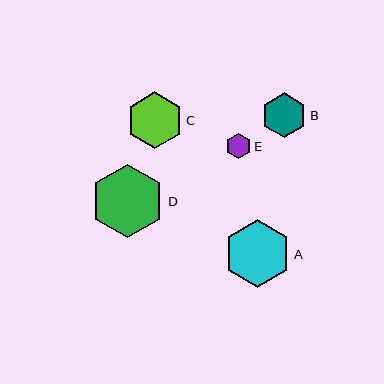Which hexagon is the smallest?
Hexagon E is the smallest with a size of approximately 25 pixels.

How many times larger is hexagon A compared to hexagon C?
Hexagon A is approximately 1.2 times the size of hexagon C.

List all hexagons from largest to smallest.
From largest to smallest: D, A, C, B, E.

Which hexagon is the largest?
Hexagon D is the largest with a size of approximately 74 pixels.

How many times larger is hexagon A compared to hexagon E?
Hexagon A is approximately 2.7 times the size of hexagon E.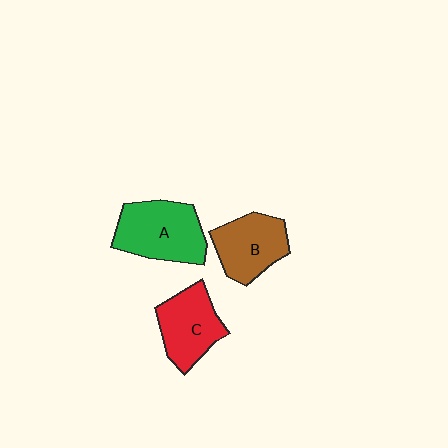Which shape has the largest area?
Shape A (green).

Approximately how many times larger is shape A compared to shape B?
Approximately 1.2 times.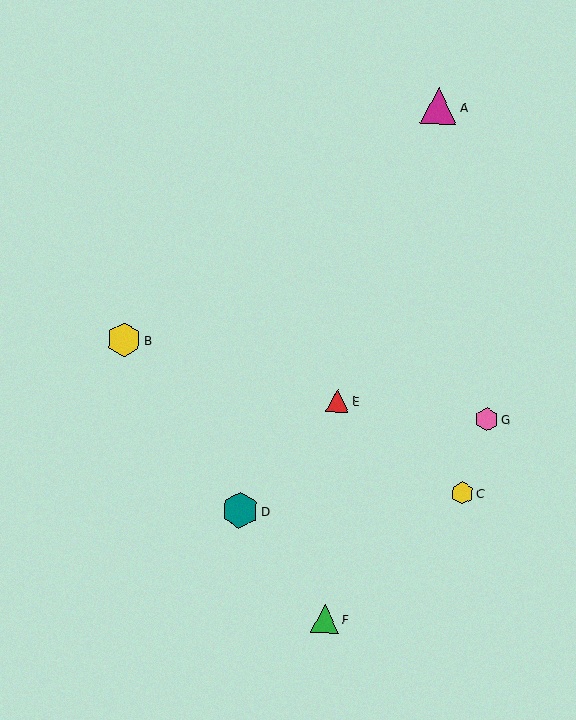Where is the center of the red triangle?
The center of the red triangle is at (337, 401).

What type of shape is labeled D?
Shape D is a teal hexagon.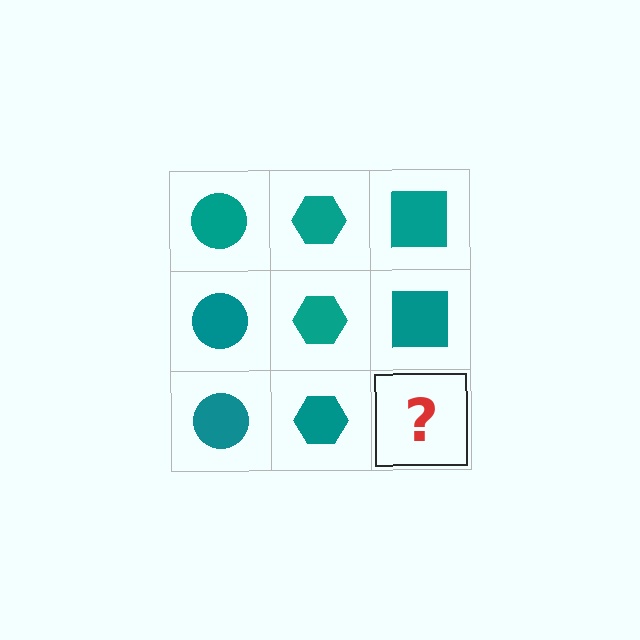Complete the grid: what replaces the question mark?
The question mark should be replaced with a teal square.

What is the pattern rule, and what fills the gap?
The rule is that each column has a consistent shape. The gap should be filled with a teal square.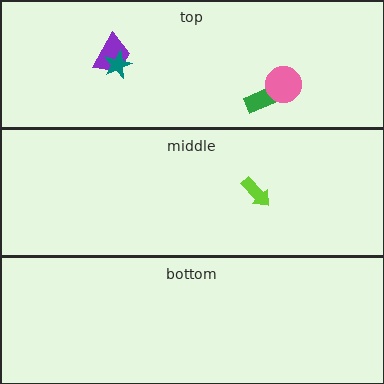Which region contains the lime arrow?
The middle region.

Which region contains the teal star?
The top region.